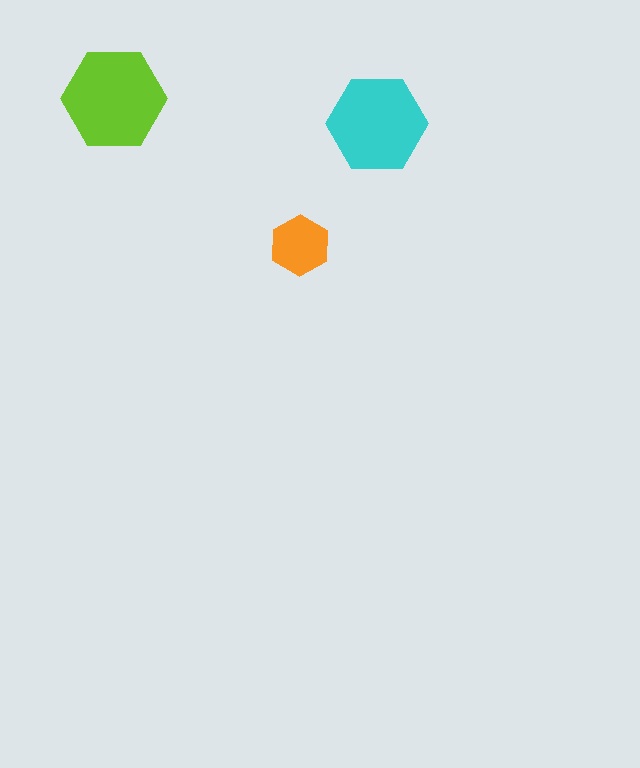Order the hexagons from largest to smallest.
the lime one, the cyan one, the orange one.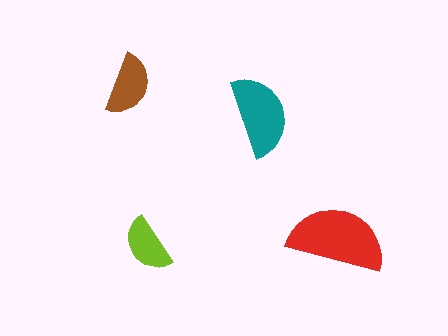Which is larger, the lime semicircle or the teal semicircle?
The teal one.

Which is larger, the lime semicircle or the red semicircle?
The red one.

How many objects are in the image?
There are 4 objects in the image.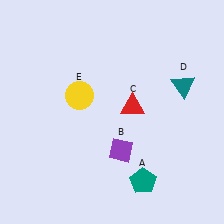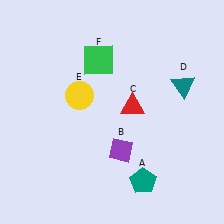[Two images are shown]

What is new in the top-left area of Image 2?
A green square (F) was added in the top-left area of Image 2.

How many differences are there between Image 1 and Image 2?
There is 1 difference between the two images.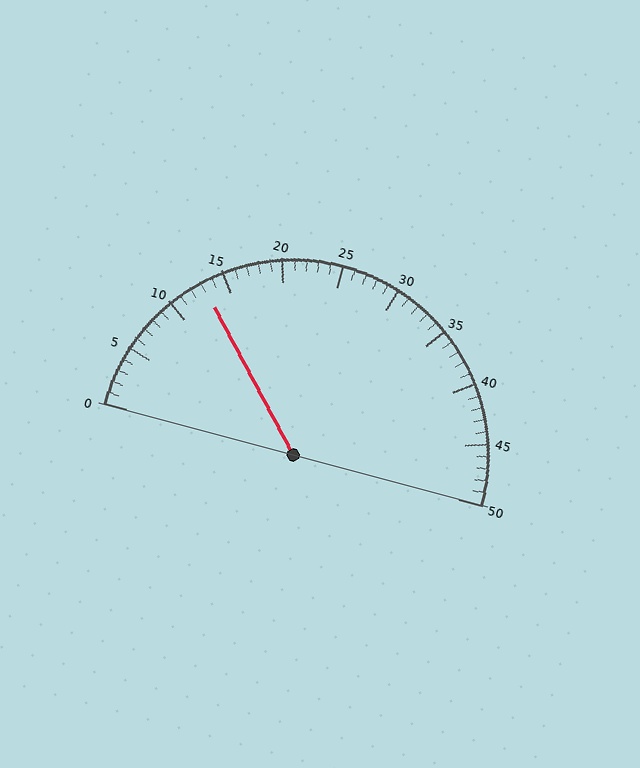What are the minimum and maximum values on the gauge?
The gauge ranges from 0 to 50.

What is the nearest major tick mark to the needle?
The nearest major tick mark is 15.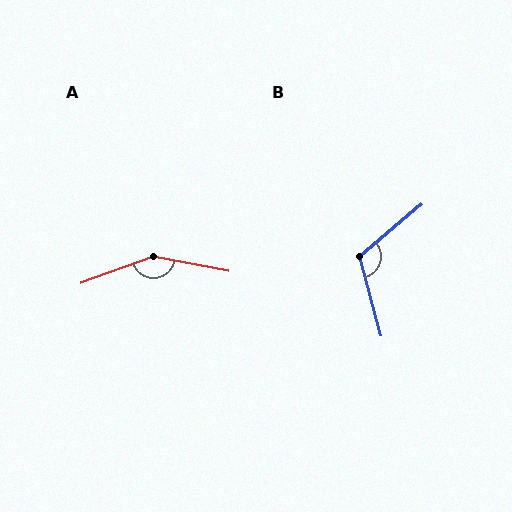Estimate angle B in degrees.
Approximately 115 degrees.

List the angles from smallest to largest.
B (115°), A (149°).